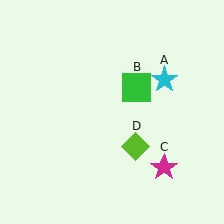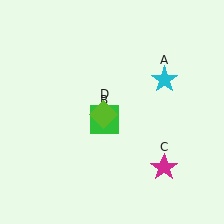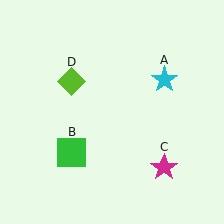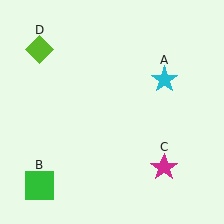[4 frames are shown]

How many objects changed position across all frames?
2 objects changed position: green square (object B), lime diamond (object D).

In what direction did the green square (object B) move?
The green square (object B) moved down and to the left.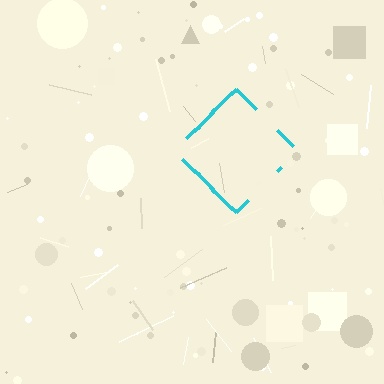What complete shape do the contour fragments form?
The contour fragments form a diamond.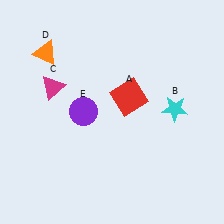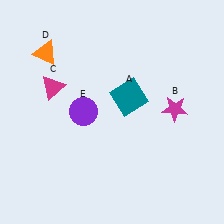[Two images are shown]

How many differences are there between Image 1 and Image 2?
There are 2 differences between the two images.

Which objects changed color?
A changed from red to teal. B changed from cyan to magenta.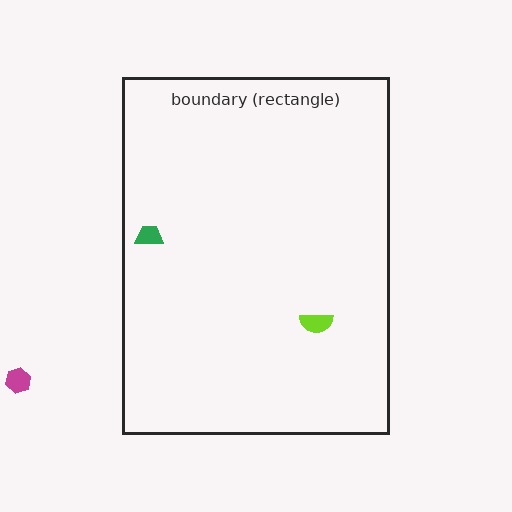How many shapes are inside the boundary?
2 inside, 1 outside.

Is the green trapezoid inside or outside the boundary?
Inside.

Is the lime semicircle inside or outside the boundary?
Inside.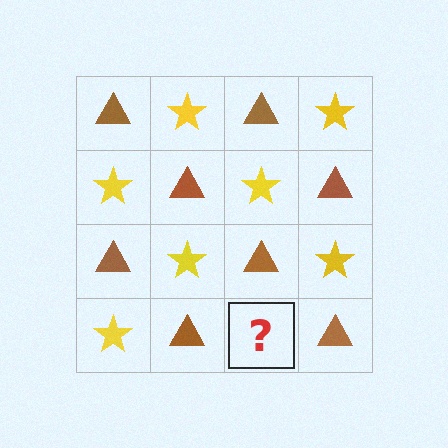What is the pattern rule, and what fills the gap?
The rule is that it alternates brown triangle and yellow star in a checkerboard pattern. The gap should be filled with a yellow star.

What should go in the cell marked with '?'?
The missing cell should contain a yellow star.